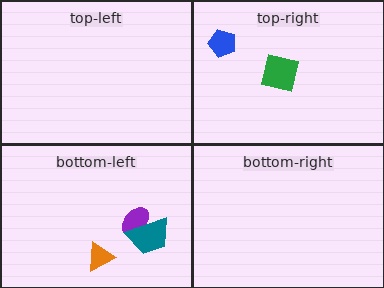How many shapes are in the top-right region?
2.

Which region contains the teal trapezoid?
The bottom-left region.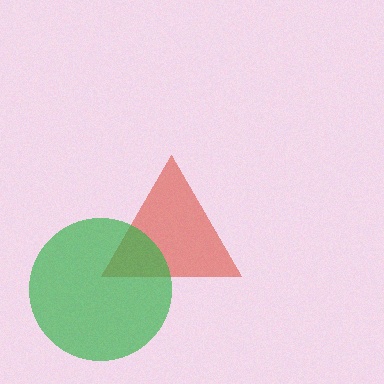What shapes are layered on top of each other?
The layered shapes are: a red triangle, a green circle.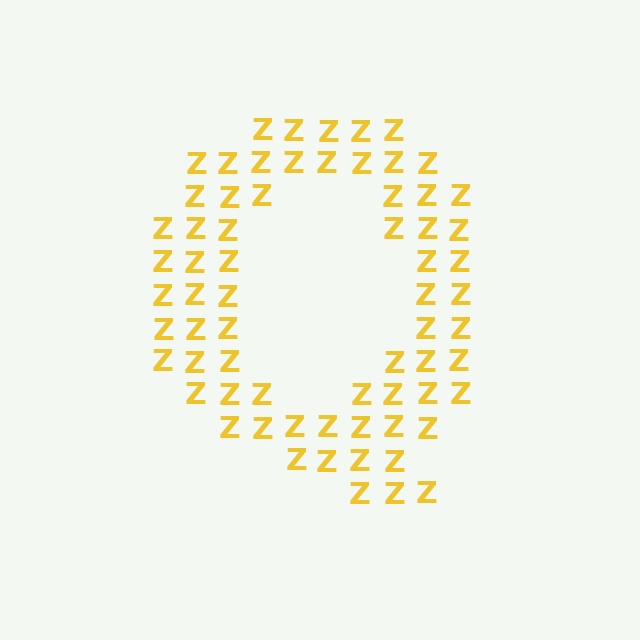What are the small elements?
The small elements are letter Z's.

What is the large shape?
The large shape is the letter Q.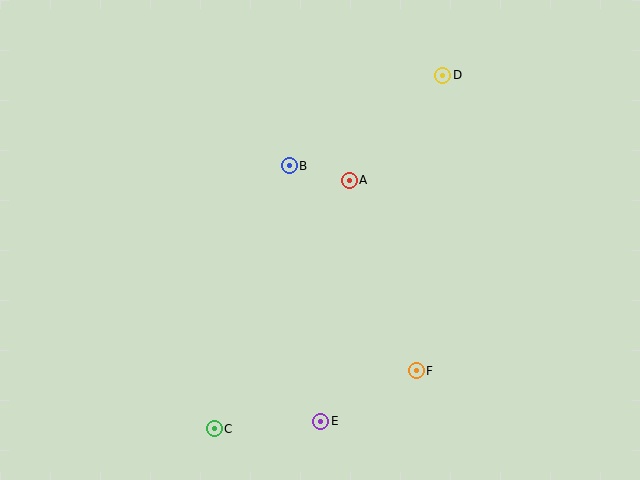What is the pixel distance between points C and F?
The distance between C and F is 210 pixels.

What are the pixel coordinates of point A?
Point A is at (349, 180).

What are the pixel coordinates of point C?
Point C is at (214, 429).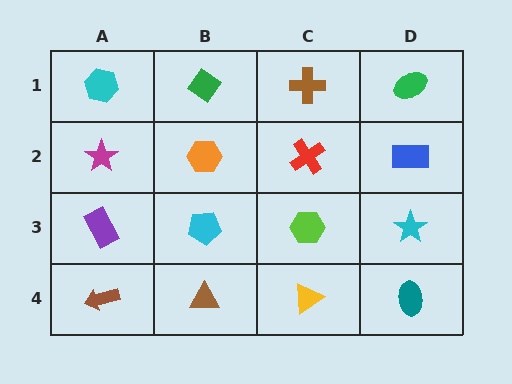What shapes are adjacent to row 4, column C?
A lime hexagon (row 3, column C), a brown triangle (row 4, column B), a teal ellipse (row 4, column D).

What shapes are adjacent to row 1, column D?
A blue rectangle (row 2, column D), a brown cross (row 1, column C).